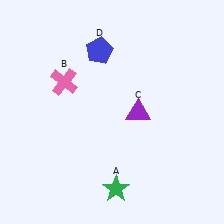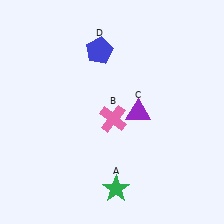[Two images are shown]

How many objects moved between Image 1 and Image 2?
1 object moved between the two images.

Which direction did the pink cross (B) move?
The pink cross (B) moved right.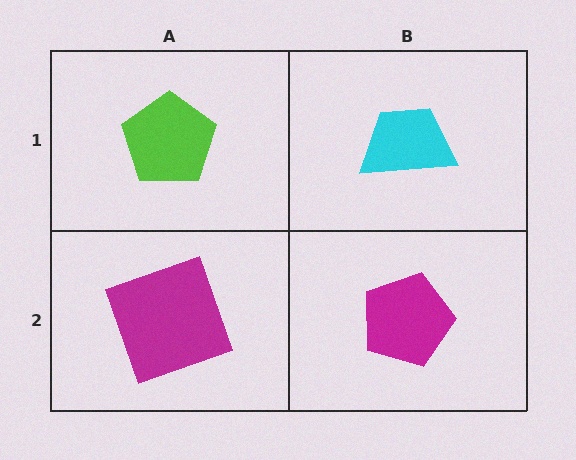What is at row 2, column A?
A magenta square.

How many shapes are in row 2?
2 shapes.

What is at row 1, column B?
A cyan trapezoid.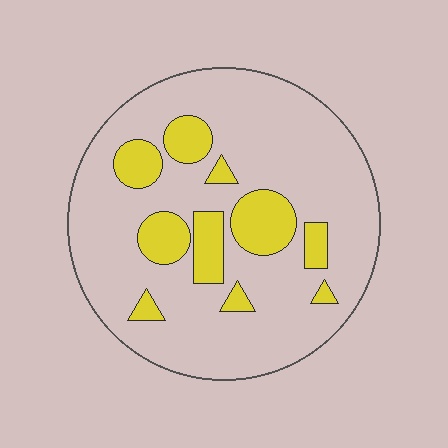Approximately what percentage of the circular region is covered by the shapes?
Approximately 20%.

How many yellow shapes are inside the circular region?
10.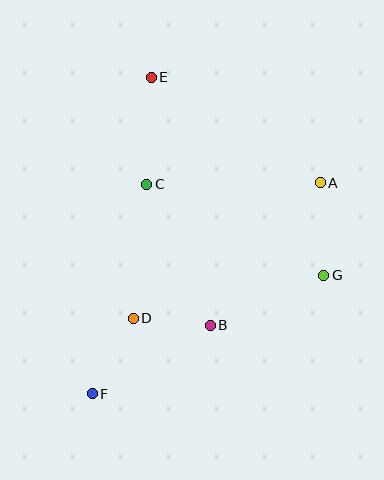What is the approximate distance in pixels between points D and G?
The distance between D and G is approximately 196 pixels.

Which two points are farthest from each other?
Points E and F are farthest from each other.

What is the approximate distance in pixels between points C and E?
The distance between C and E is approximately 107 pixels.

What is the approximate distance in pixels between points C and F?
The distance between C and F is approximately 216 pixels.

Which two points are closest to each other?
Points B and D are closest to each other.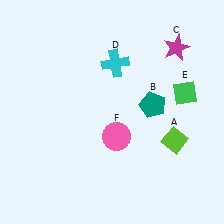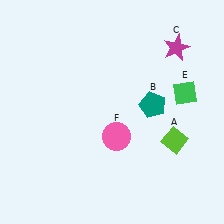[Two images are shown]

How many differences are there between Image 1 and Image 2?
There is 1 difference between the two images.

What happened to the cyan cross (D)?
The cyan cross (D) was removed in Image 2. It was in the top-right area of Image 1.